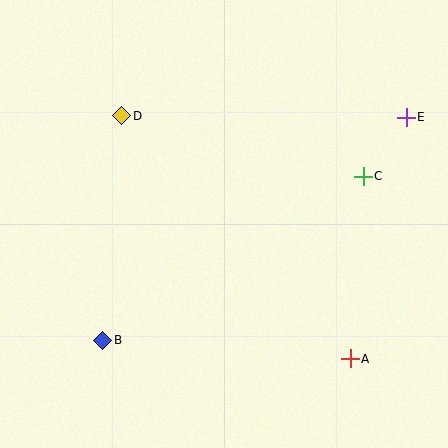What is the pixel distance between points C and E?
The distance between C and E is 73 pixels.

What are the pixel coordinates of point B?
Point B is at (103, 340).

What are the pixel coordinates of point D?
Point D is at (122, 116).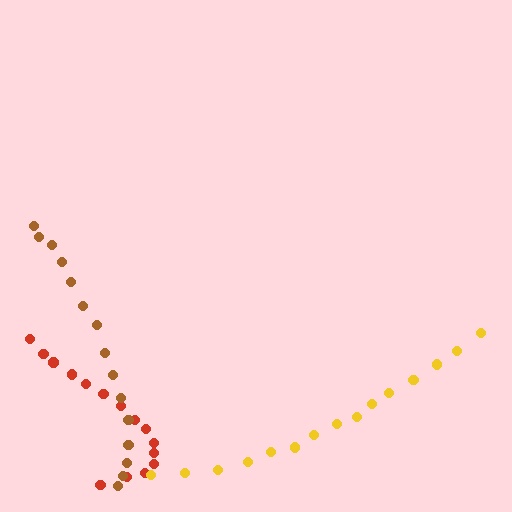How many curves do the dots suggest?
There are 3 distinct paths.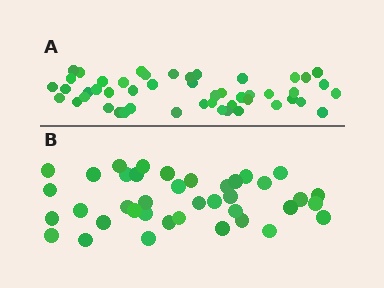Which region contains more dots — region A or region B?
Region A (the top region) has more dots.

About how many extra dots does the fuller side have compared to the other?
Region A has roughly 10 or so more dots than region B.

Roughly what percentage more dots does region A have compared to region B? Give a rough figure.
About 25% more.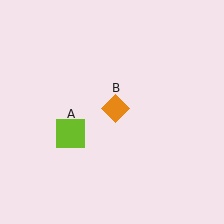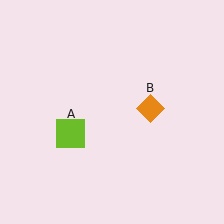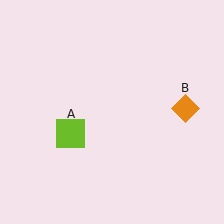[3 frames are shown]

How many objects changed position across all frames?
1 object changed position: orange diamond (object B).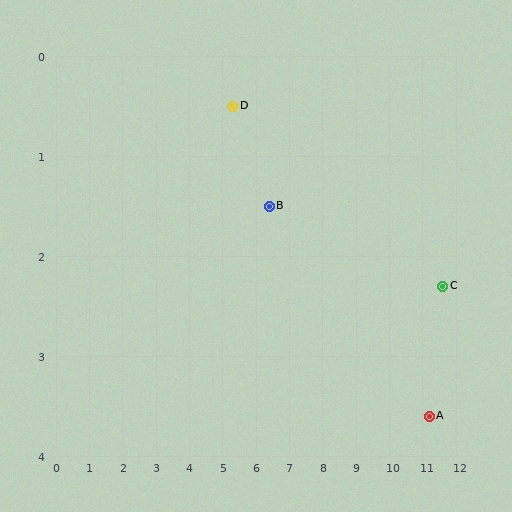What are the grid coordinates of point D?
Point D is at approximately (5.3, 0.5).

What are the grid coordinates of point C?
Point C is at approximately (11.6, 2.3).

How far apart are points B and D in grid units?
Points B and D are about 1.5 grid units apart.